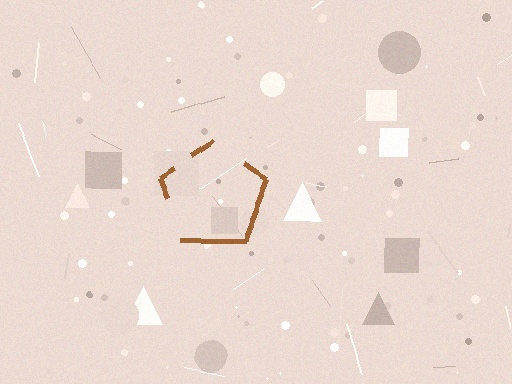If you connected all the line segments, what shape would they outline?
They would outline a pentagon.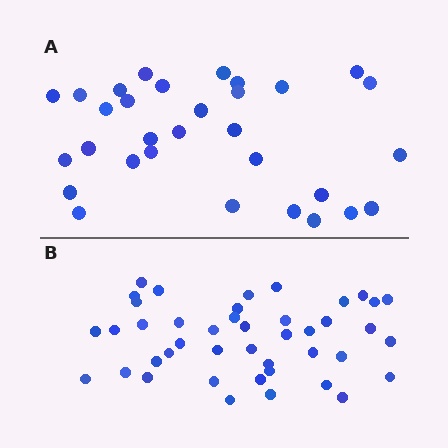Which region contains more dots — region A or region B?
Region B (the bottom region) has more dots.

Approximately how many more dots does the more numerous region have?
Region B has roughly 12 or so more dots than region A.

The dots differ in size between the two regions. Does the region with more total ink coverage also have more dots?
No. Region A has more total ink coverage because its dots are larger, but region B actually contains more individual dots. Total area can be misleading — the number of items is what matters here.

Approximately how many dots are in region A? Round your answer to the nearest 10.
About 30 dots. (The exact count is 31, which rounds to 30.)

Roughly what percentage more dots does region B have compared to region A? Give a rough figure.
About 40% more.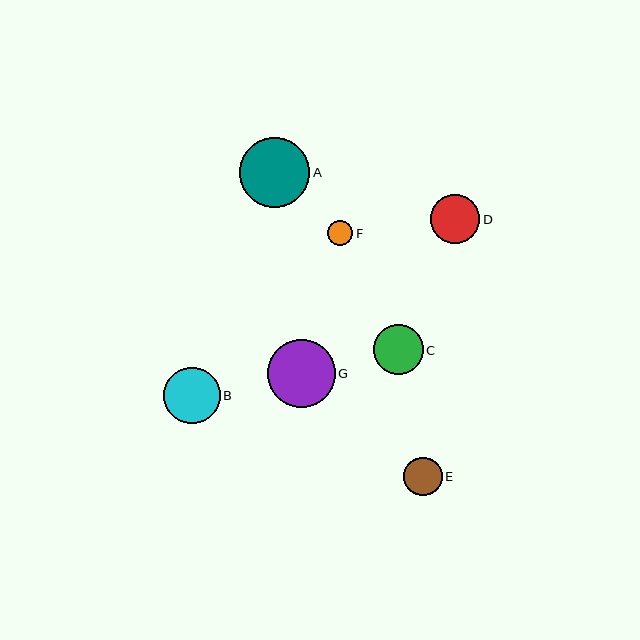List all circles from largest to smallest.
From largest to smallest: A, G, B, C, D, E, F.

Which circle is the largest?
Circle A is the largest with a size of approximately 70 pixels.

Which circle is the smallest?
Circle F is the smallest with a size of approximately 25 pixels.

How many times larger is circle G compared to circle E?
Circle G is approximately 1.7 times the size of circle E.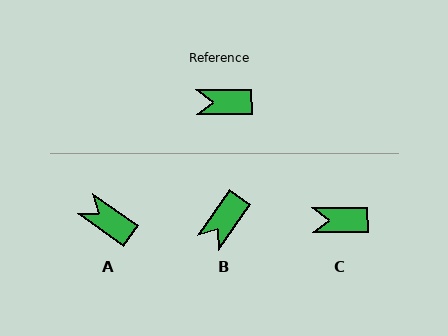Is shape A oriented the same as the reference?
No, it is off by about 36 degrees.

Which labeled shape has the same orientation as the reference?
C.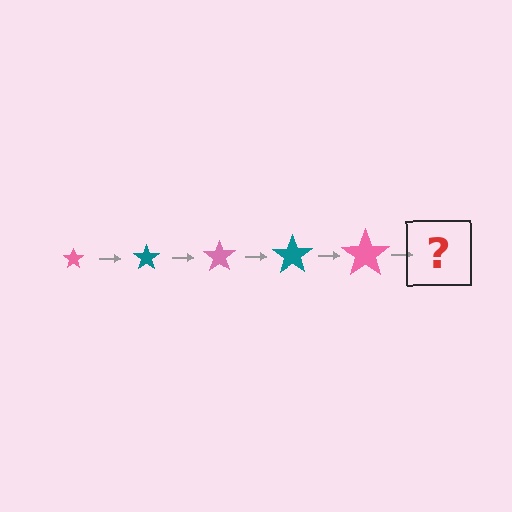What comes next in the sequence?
The next element should be a teal star, larger than the previous one.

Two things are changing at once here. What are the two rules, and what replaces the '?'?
The two rules are that the star grows larger each step and the color cycles through pink and teal. The '?' should be a teal star, larger than the previous one.